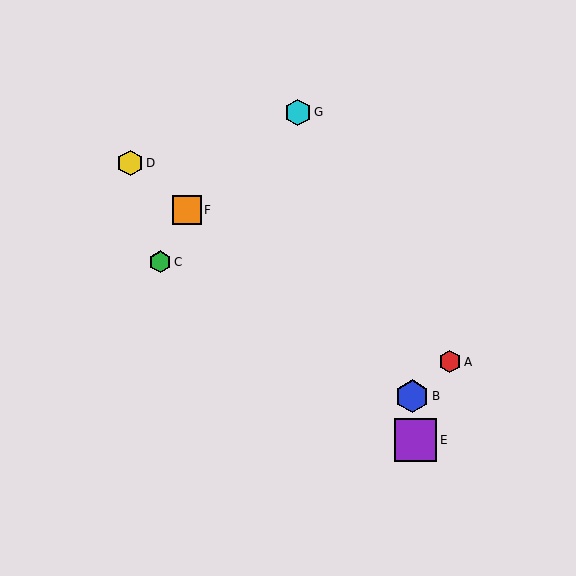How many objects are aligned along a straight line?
3 objects (B, D, F) are aligned along a straight line.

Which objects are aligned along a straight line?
Objects B, D, F are aligned along a straight line.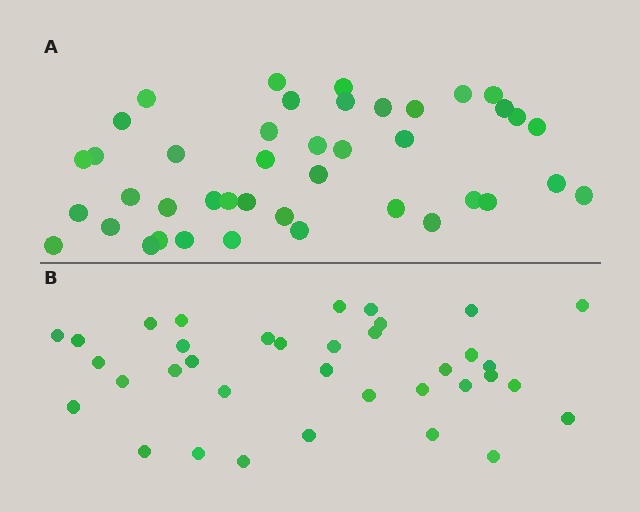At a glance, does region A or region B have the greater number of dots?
Region A (the top region) has more dots.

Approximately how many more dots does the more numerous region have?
Region A has about 6 more dots than region B.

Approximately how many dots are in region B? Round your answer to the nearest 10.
About 40 dots. (The exact count is 36, which rounds to 40.)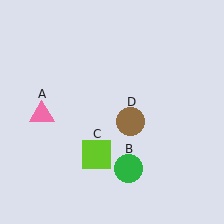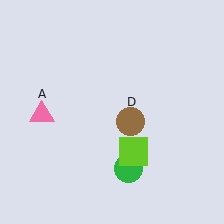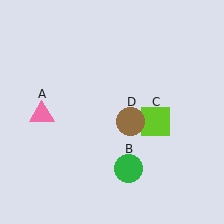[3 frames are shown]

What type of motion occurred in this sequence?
The lime square (object C) rotated counterclockwise around the center of the scene.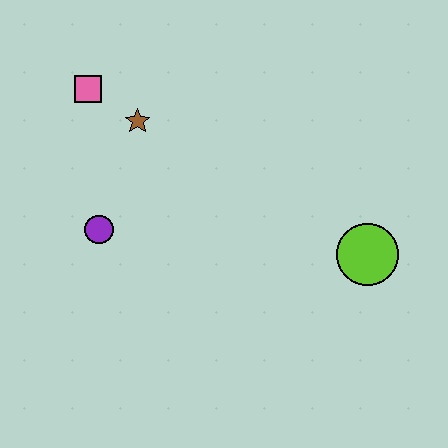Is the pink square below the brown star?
No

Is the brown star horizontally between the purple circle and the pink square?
No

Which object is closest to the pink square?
The brown star is closest to the pink square.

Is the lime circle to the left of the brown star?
No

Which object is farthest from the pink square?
The lime circle is farthest from the pink square.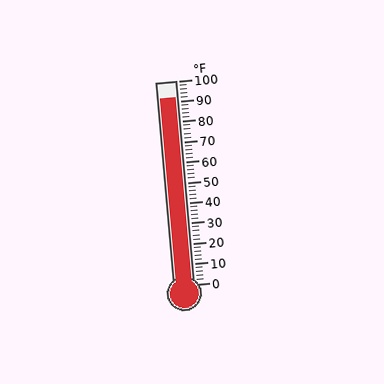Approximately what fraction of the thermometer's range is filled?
The thermometer is filled to approximately 90% of its range.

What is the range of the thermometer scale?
The thermometer scale ranges from 0°F to 100°F.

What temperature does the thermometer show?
The thermometer shows approximately 92°F.